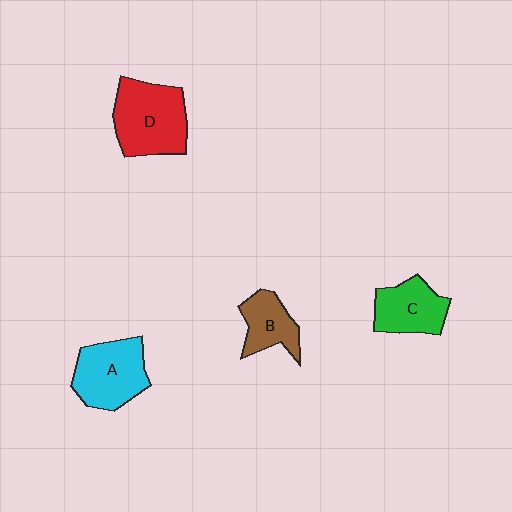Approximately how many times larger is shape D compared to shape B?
Approximately 1.7 times.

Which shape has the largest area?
Shape D (red).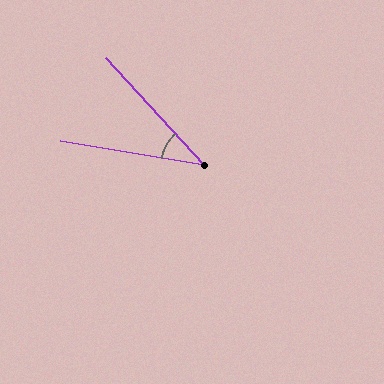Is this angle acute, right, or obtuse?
It is acute.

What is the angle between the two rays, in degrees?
Approximately 38 degrees.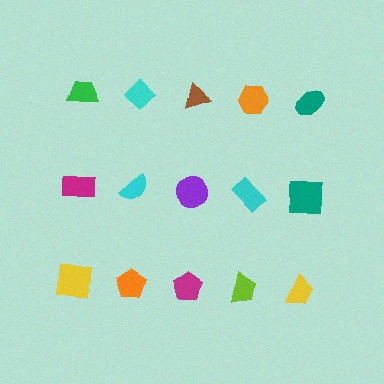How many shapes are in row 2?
5 shapes.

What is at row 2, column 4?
A cyan rectangle.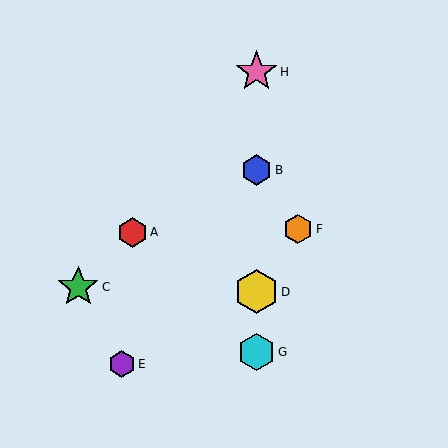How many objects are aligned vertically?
4 objects (B, D, G, H) are aligned vertically.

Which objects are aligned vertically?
Objects B, D, G, H are aligned vertically.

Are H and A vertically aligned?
No, H is at x≈256 and A is at x≈132.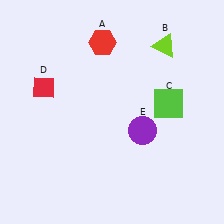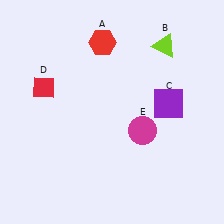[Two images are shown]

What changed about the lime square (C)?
In Image 1, C is lime. In Image 2, it changed to purple.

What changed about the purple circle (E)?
In Image 1, E is purple. In Image 2, it changed to magenta.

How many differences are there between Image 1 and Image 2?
There are 2 differences between the two images.